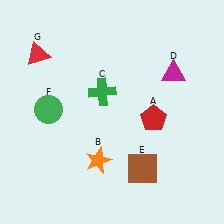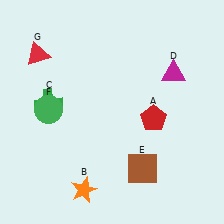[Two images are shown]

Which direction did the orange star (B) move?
The orange star (B) moved down.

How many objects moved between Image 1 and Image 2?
2 objects moved between the two images.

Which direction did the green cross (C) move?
The green cross (C) moved left.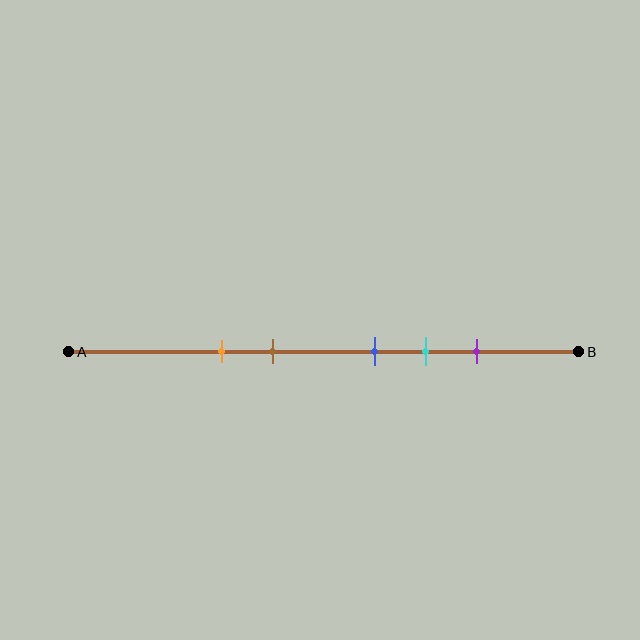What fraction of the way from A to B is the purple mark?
The purple mark is approximately 80% (0.8) of the way from A to B.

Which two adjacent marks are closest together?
The blue and cyan marks are the closest adjacent pair.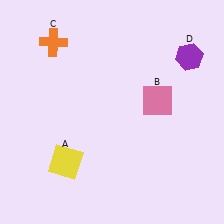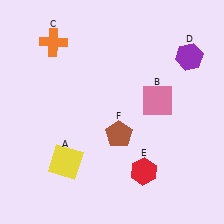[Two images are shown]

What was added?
A red hexagon (E), a brown pentagon (F) were added in Image 2.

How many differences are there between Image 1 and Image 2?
There are 2 differences between the two images.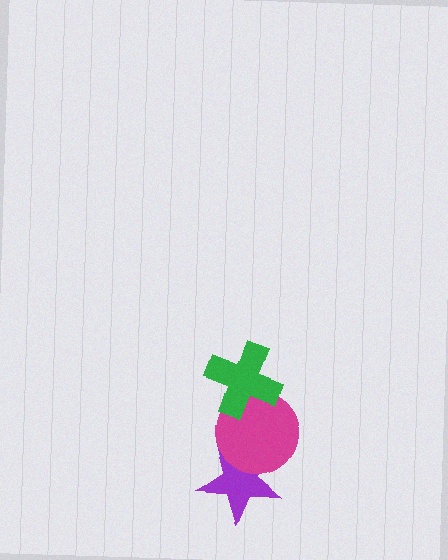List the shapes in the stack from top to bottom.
From top to bottom: the green cross, the magenta circle, the purple star.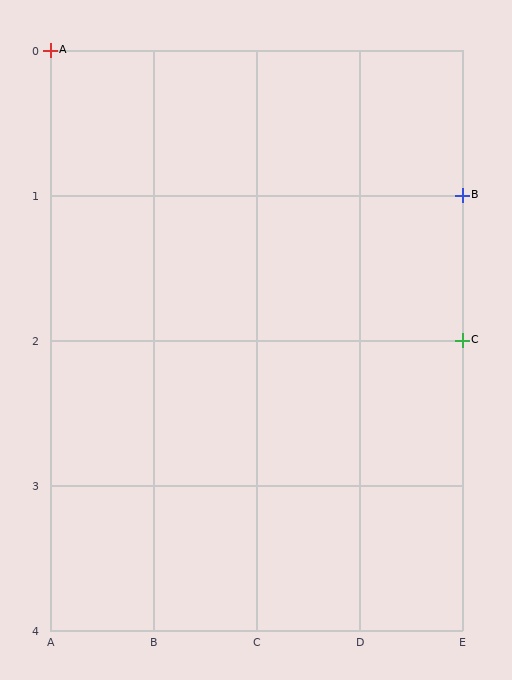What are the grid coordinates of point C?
Point C is at grid coordinates (E, 2).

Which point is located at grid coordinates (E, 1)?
Point B is at (E, 1).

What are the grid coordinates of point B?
Point B is at grid coordinates (E, 1).